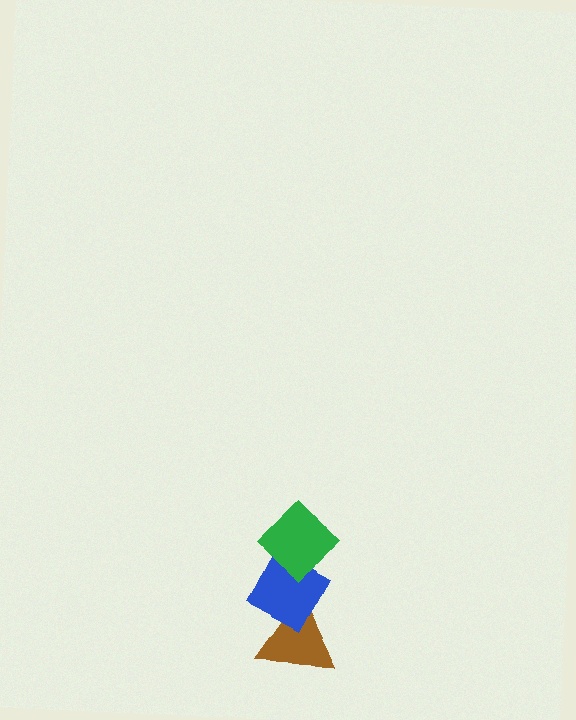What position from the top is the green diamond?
The green diamond is 1st from the top.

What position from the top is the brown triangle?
The brown triangle is 3rd from the top.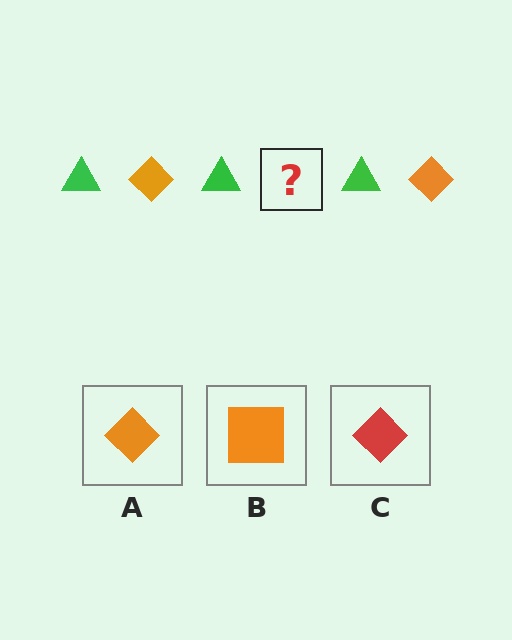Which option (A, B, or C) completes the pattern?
A.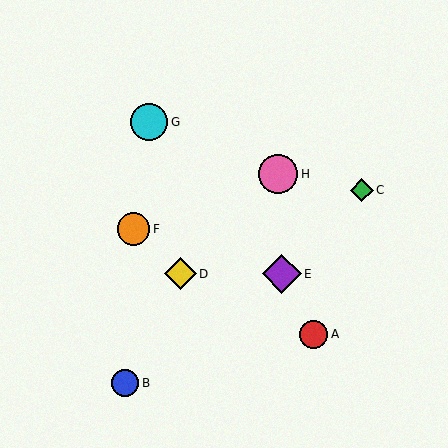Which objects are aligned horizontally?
Objects D, E are aligned horizontally.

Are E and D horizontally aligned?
Yes, both are at y≈274.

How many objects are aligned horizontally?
2 objects (D, E) are aligned horizontally.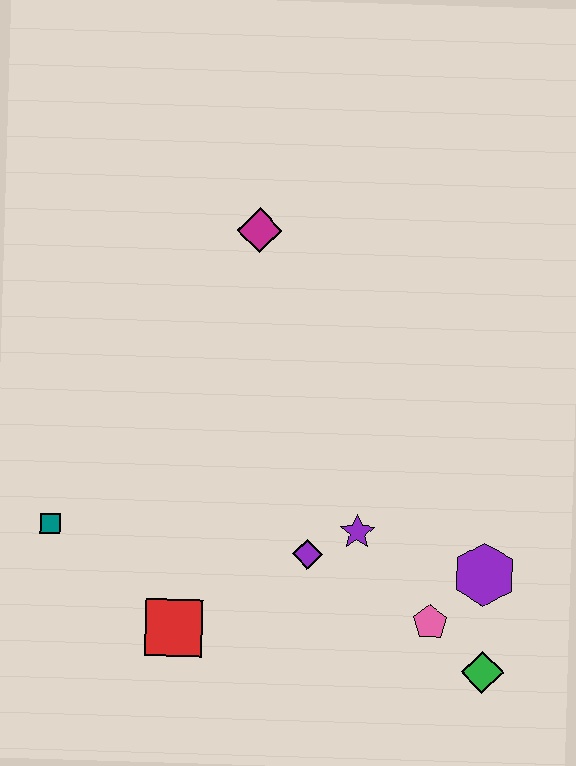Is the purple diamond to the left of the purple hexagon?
Yes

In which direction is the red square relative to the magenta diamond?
The red square is below the magenta diamond.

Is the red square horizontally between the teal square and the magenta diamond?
Yes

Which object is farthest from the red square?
The magenta diamond is farthest from the red square.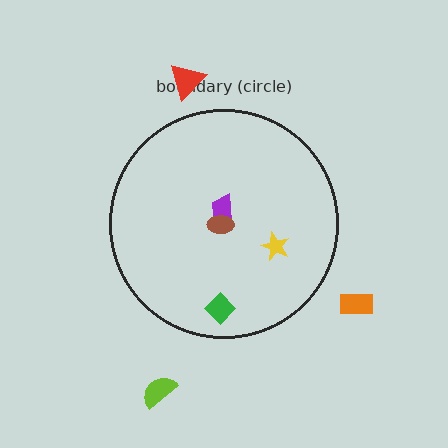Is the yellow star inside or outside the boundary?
Inside.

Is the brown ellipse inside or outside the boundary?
Inside.